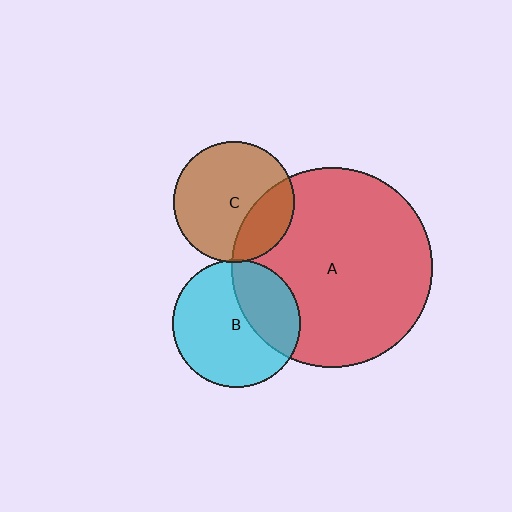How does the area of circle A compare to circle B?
Approximately 2.5 times.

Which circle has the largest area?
Circle A (red).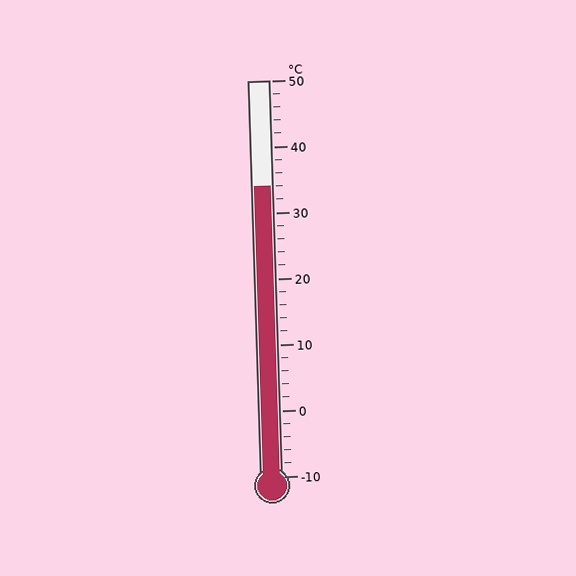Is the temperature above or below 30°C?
The temperature is above 30°C.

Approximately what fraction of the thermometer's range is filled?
The thermometer is filled to approximately 75% of its range.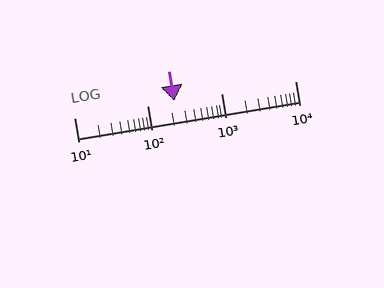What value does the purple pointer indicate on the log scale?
The pointer indicates approximately 230.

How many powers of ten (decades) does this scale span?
The scale spans 3 decades, from 10 to 10000.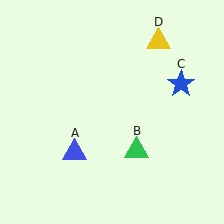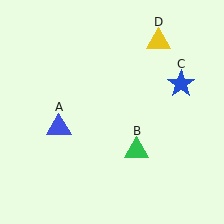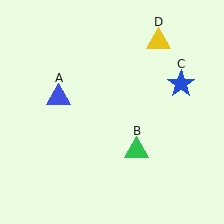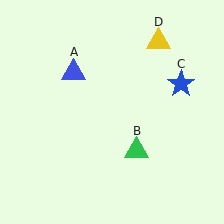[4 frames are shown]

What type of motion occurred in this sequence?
The blue triangle (object A) rotated clockwise around the center of the scene.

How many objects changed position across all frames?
1 object changed position: blue triangle (object A).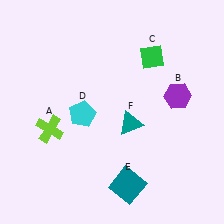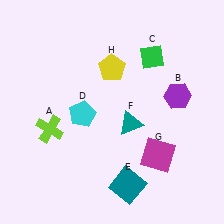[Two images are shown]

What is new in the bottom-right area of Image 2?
A magenta square (G) was added in the bottom-right area of Image 2.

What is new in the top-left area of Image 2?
A yellow pentagon (H) was added in the top-left area of Image 2.